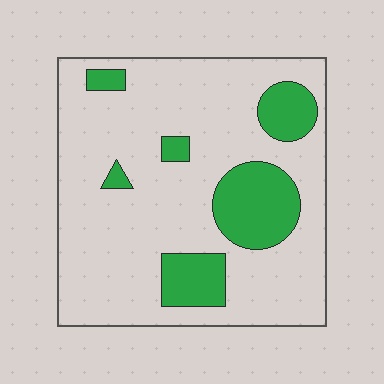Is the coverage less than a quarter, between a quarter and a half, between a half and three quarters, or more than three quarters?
Less than a quarter.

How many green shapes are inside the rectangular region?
6.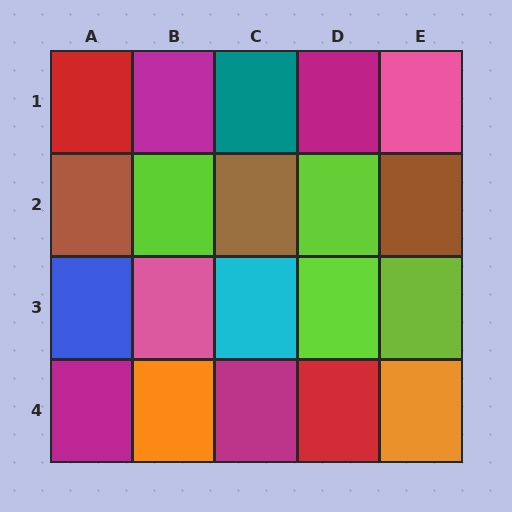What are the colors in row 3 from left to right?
Blue, pink, cyan, lime, lime.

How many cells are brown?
3 cells are brown.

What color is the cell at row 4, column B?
Orange.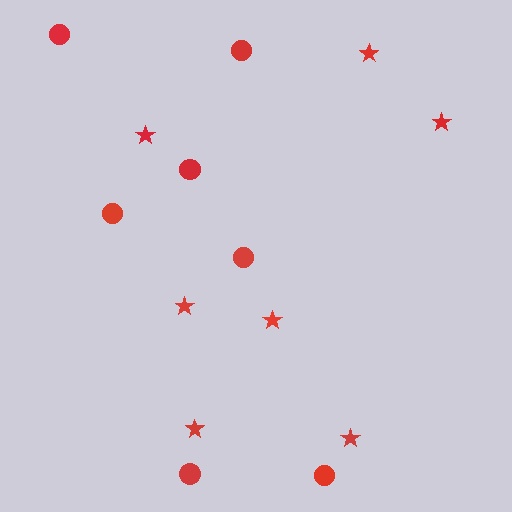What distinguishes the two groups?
There are 2 groups: one group of stars (7) and one group of circles (7).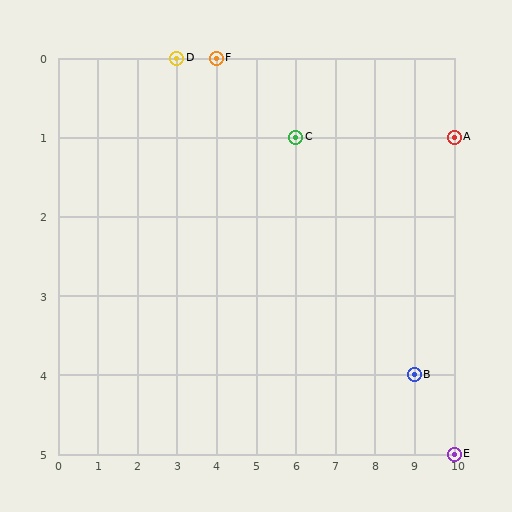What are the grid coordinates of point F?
Point F is at grid coordinates (4, 0).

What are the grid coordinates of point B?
Point B is at grid coordinates (9, 4).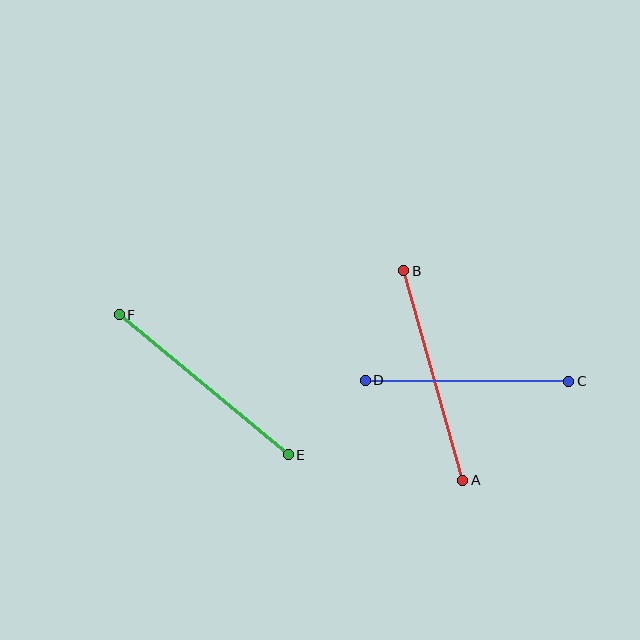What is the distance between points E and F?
The distance is approximately 220 pixels.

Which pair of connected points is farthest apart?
Points E and F are farthest apart.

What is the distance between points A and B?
The distance is approximately 218 pixels.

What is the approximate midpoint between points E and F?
The midpoint is at approximately (204, 385) pixels.